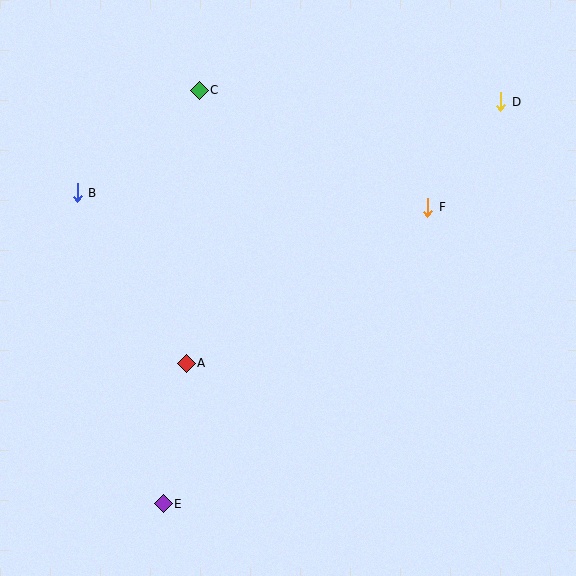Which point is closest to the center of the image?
Point A at (186, 363) is closest to the center.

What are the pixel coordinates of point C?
Point C is at (199, 90).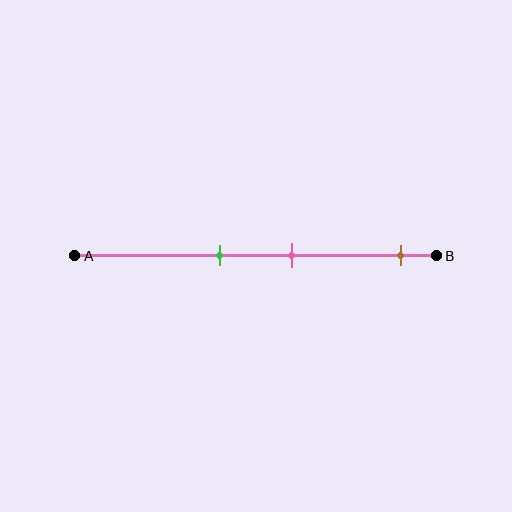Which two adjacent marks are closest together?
The green and pink marks are the closest adjacent pair.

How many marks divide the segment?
There are 3 marks dividing the segment.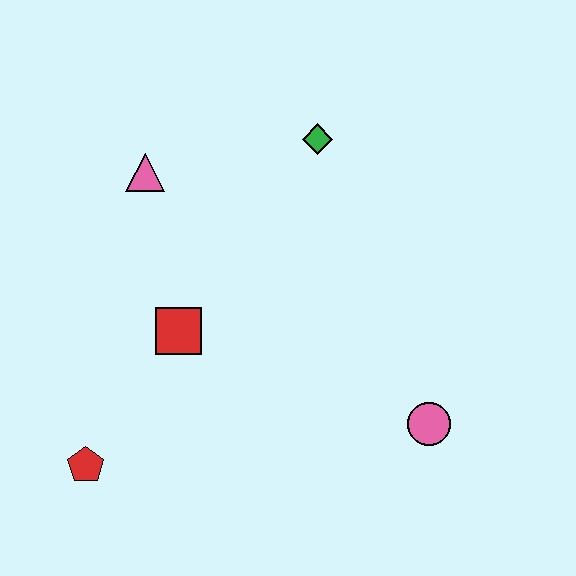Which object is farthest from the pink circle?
The pink triangle is farthest from the pink circle.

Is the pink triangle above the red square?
Yes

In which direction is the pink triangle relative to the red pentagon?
The pink triangle is above the red pentagon.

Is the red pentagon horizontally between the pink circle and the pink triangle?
No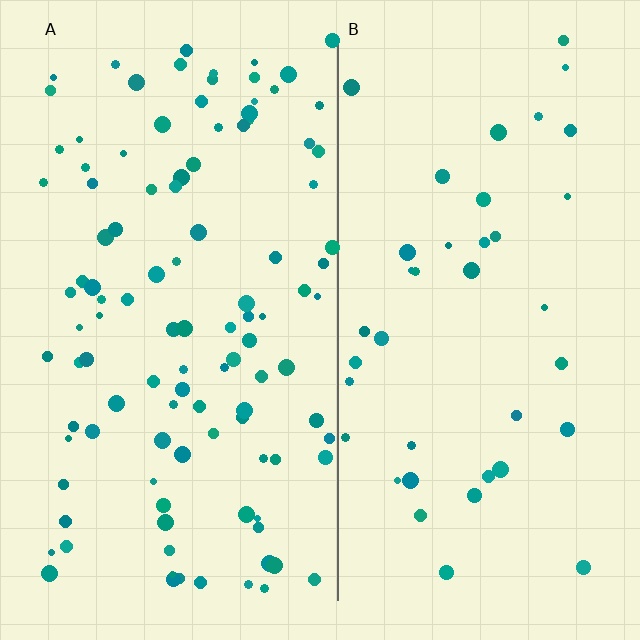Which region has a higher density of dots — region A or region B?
A (the left).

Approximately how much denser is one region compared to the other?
Approximately 2.7× — region A over region B.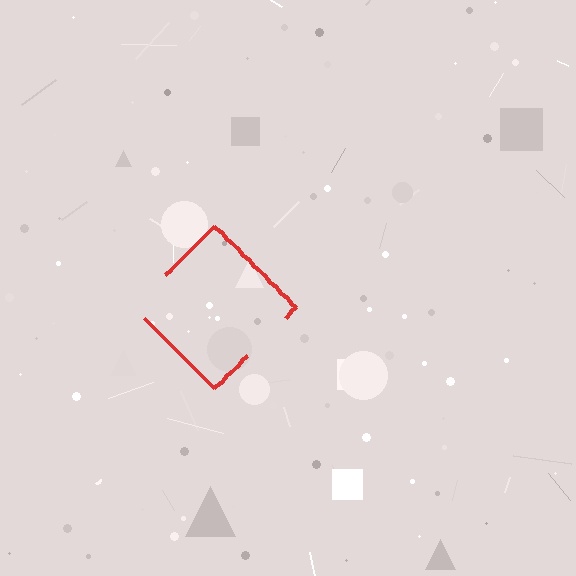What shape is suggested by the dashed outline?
The dashed outline suggests a diamond.